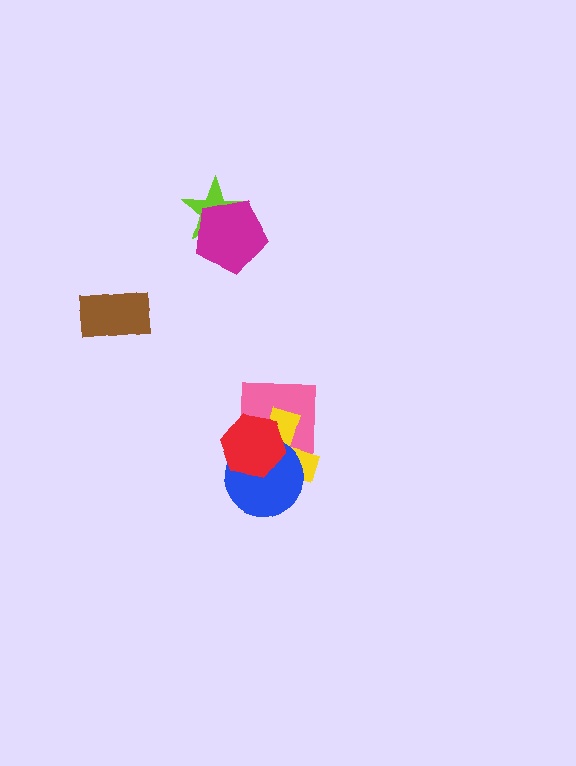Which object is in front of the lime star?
The magenta pentagon is in front of the lime star.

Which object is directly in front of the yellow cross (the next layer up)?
The blue circle is directly in front of the yellow cross.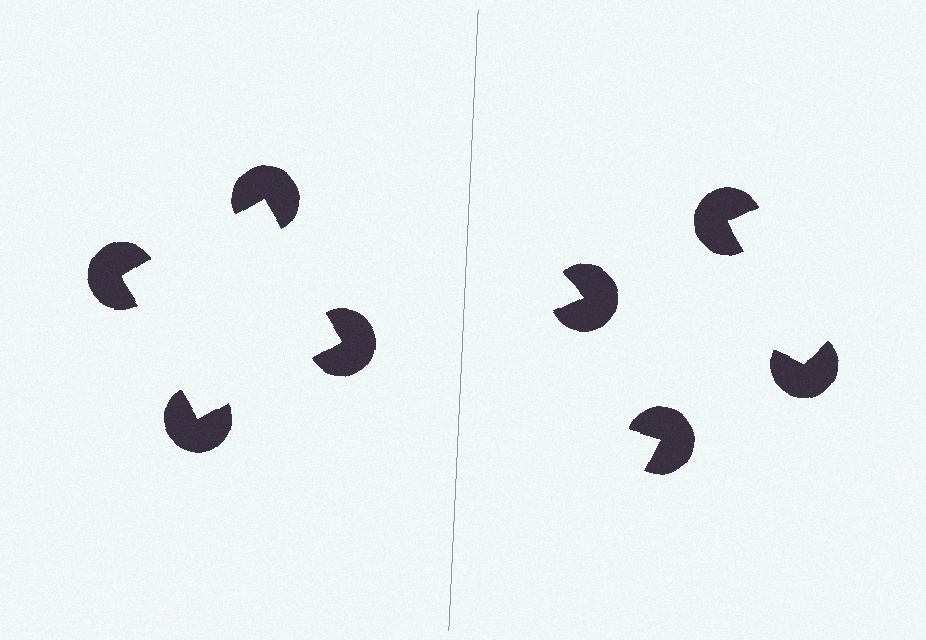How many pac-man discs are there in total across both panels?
8 — 4 on each side.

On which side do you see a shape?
An illusory square appears on the left side. On the right side the wedge cuts are rotated, so no coherent shape forms.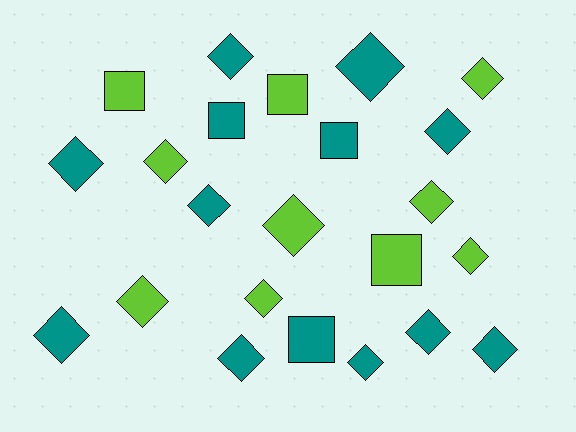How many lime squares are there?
There are 3 lime squares.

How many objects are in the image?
There are 23 objects.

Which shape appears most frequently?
Diamond, with 17 objects.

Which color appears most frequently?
Teal, with 13 objects.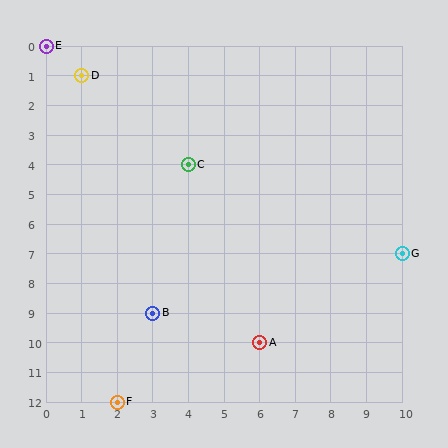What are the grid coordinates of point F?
Point F is at grid coordinates (2, 12).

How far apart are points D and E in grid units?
Points D and E are 1 column and 1 row apart (about 1.4 grid units diagonally).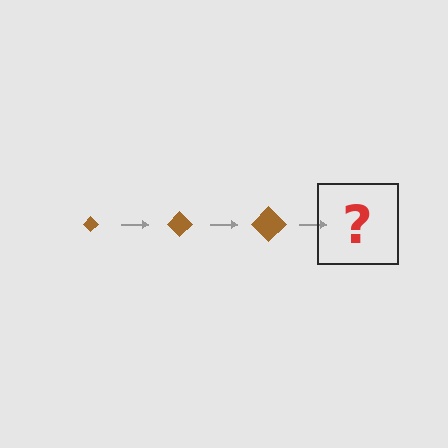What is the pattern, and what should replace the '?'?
The pattern is that the diamond gets progressively larger each step. The '?' should be a brown diamond, larger than the previous one.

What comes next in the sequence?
The next element should be a brown diamond, larger than the previous one.